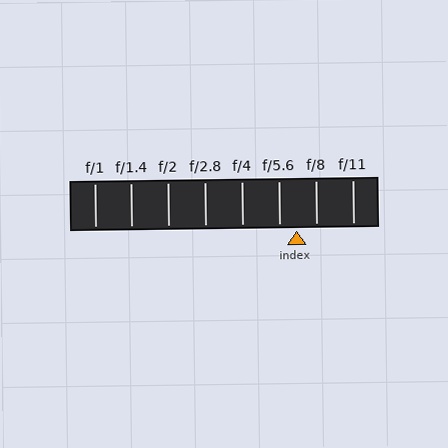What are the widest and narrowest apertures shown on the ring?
The widest aperture shown is f/1 and the narrowest is f/11.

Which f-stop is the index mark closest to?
The index mark is closest to f/5.6.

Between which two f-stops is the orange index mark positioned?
The index mark is between f/5.6 and f/8.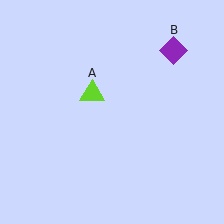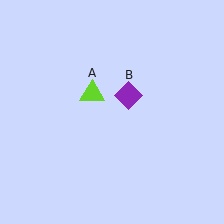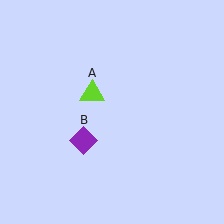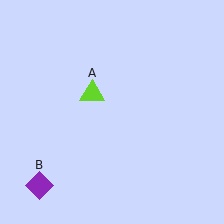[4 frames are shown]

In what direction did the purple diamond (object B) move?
The purple diamond (object B) moved down and to the left.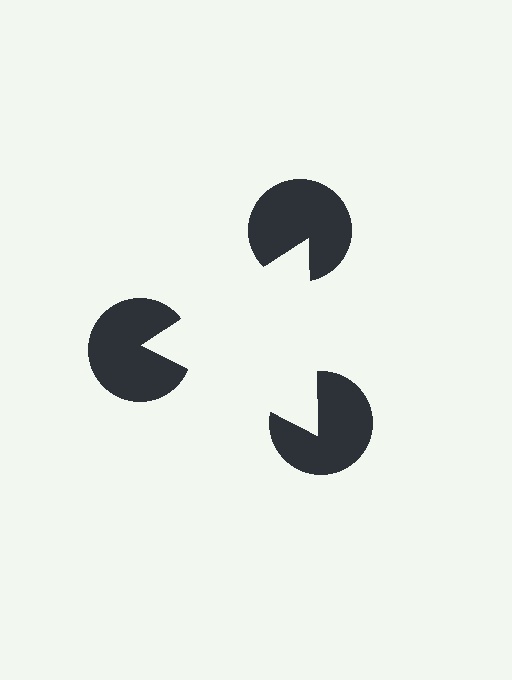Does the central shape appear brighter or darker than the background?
It typically appears slightly brighter than the background, even though no actual brightness change is drawn.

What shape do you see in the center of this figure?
An illusory triangle — its edges are inferred from the aligned wedge cuts in the pac-man discs, not physically drawn.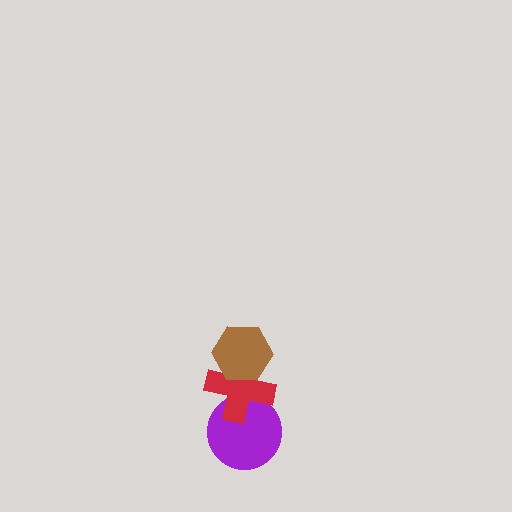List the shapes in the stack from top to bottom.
From top to bottom: the brown hexagon, the red cross, the purple circle.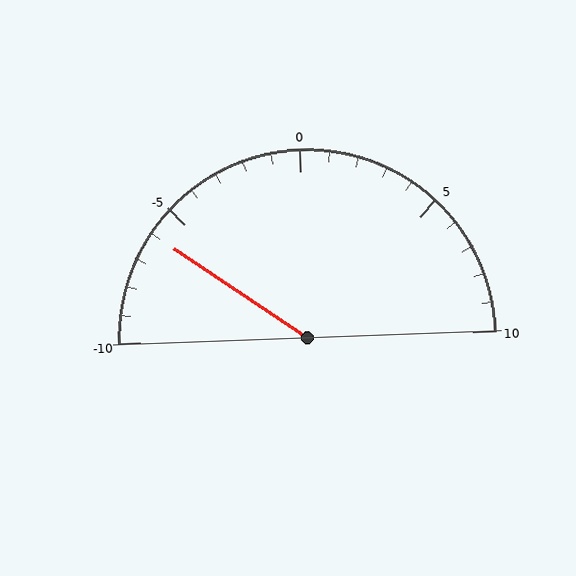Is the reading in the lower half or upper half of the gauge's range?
The reading is in the lower half of the range (-10 to 10).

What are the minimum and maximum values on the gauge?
The gauge ranges from -10 to 10.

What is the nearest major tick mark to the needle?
The nearest major tick mark is -5.